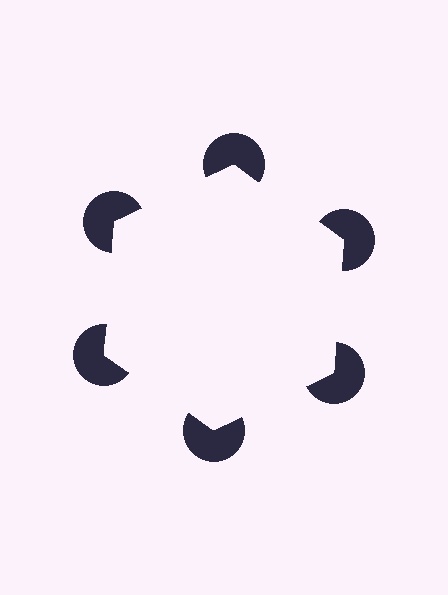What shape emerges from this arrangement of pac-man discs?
An illusory hexagon — its edges are inferred from the aligned wedge cuts in the pac-man discs, not physically drawn.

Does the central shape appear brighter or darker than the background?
It typically appears slightly brighter than the background, even though no actual brightness change is drawn.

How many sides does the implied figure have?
6 sides.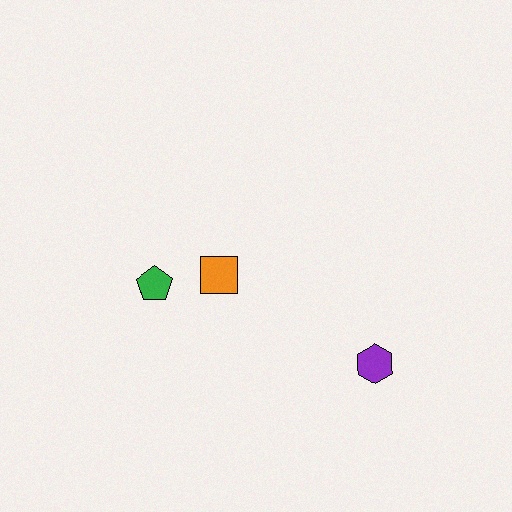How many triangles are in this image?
There are no triangles.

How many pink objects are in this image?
There are no pink objects.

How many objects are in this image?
There are 3 objects.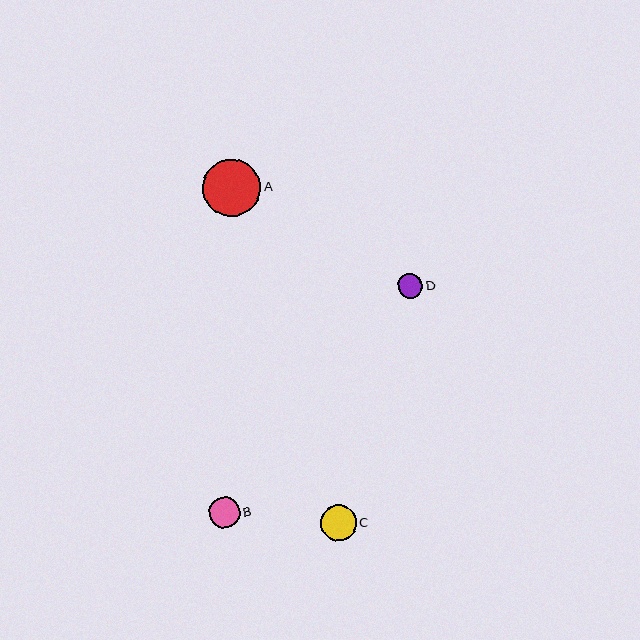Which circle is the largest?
Circle A is the largest with a size of approximately 58 pixels.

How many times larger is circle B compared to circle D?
Circle B is approximately 1.2 times the size of circle D.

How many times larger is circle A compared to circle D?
Circle A is approximately 2.3 times the size of circle D.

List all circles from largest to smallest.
From largest to smallest: A, C, B, D.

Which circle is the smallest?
Circle D is the smallest with a size of approximately 25 pixels.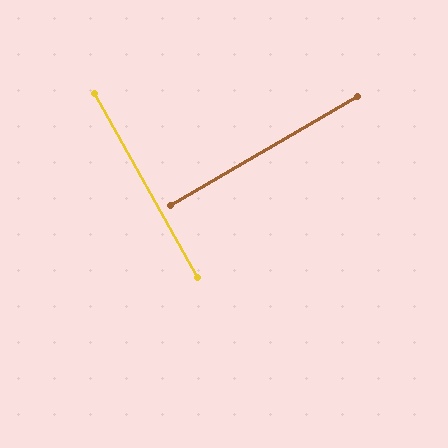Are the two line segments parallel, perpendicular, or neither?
Perpendicular — they meet at approximately 89°.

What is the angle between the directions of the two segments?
Approximately 89 degrees.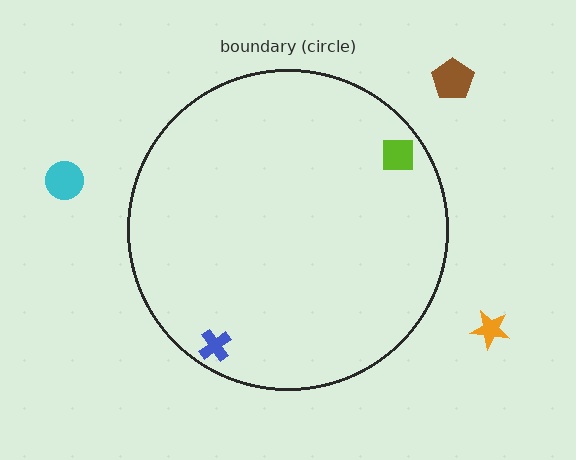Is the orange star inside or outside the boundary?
Outside.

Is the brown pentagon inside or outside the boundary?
Outside.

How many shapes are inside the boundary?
2 inside, 3 outside.